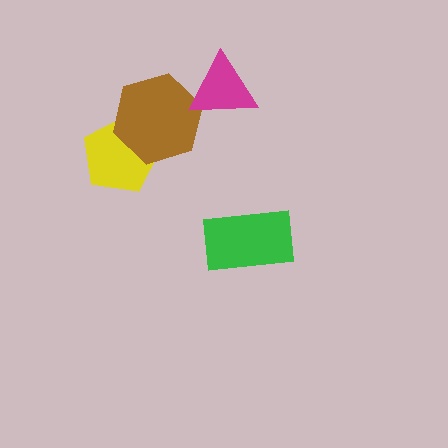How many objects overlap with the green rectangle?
0 objects overlap with the green rectangle.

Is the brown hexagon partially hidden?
Yes, it is partially covered by another shape.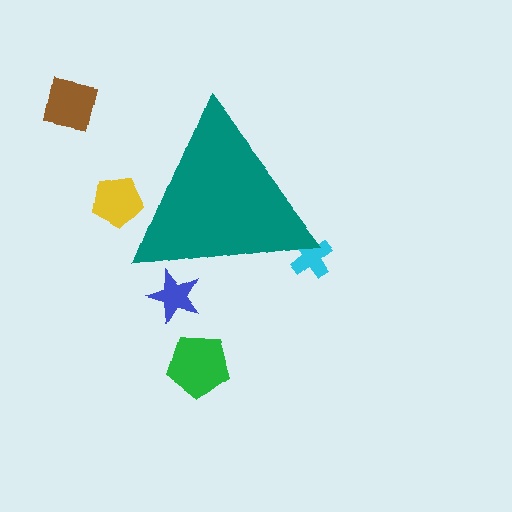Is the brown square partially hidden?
No, the brown square is fully visible.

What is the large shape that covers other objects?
A teal triangle.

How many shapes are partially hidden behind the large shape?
3 shapes are partially hidden.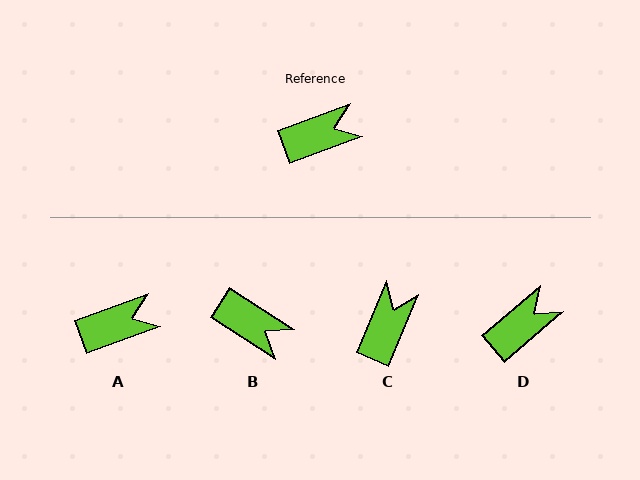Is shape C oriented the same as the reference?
No, it is off by about 47 degrees.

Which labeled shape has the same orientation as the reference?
A.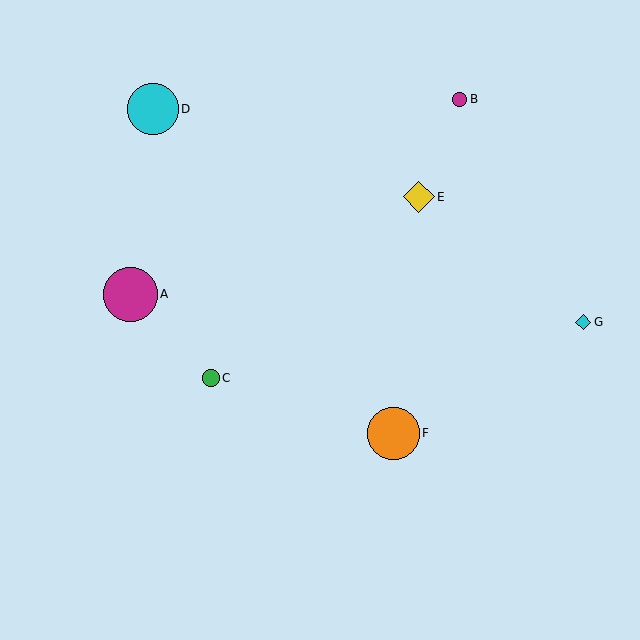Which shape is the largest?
The magenta circle (labeled A) is the largest.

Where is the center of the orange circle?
The center of the orange circle is at (393, 433).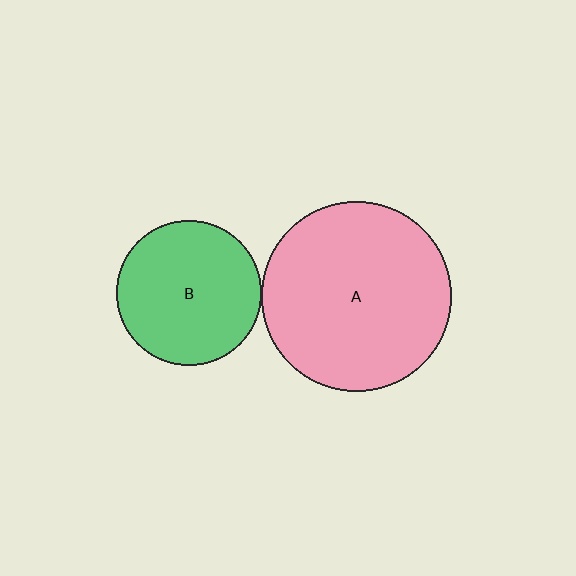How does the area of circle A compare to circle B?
Approximately 1.7 times.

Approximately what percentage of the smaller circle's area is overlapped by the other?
Approximately 5%.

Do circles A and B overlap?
Yes.